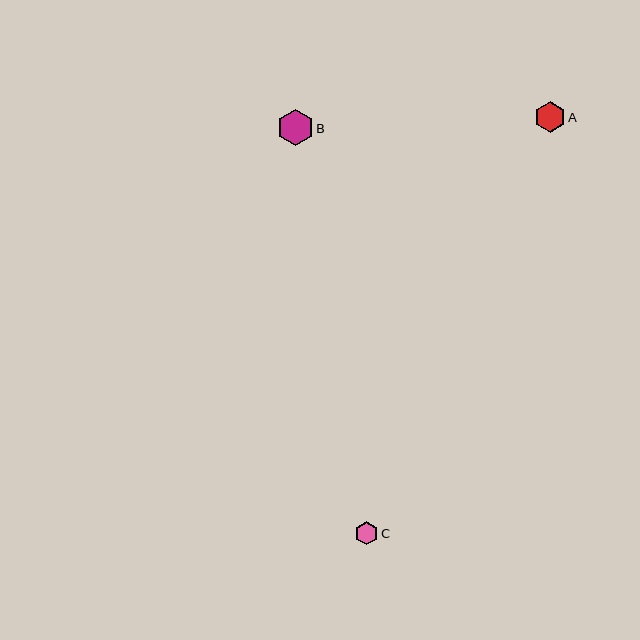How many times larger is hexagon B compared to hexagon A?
Hexagon B is approximately 1.2 times the size of hexagon A.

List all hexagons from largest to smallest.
From largest to smallest: B, A, C.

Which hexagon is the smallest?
Hexagon C is the smallest with a size of approximately 23 pixels.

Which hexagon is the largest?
Hexagon B is the largest with a size of approximately 36 pixels.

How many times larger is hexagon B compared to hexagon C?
Hexagon B is approximately 1.6 times the size of hexagon C.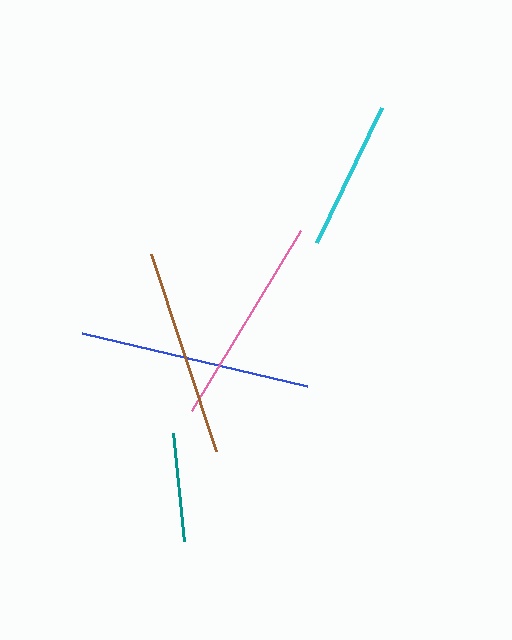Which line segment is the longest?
The blue line is the longest at approximately 231 pixels.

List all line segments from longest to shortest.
From longest to shortest: blue, pink, brown, cyan, teal.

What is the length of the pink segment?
The pink segment is approximately 211 pixels long.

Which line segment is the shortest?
The teal line is the shortest at approximately 108 pixels.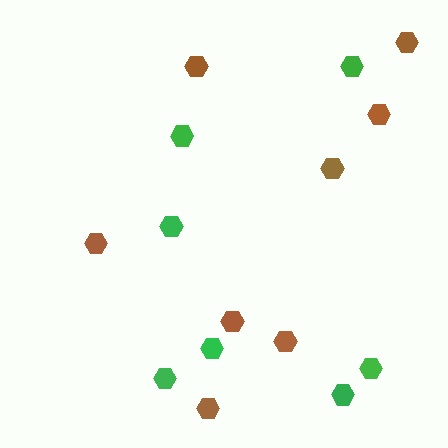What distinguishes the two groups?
There are 2 groups: one group of green hexagons (7) and one group of brown hexagons (8).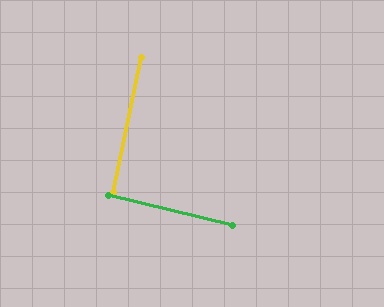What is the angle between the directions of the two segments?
Approximately 88 degrees.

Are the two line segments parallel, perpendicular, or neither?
Perpendicular — they meet at approximately 88°.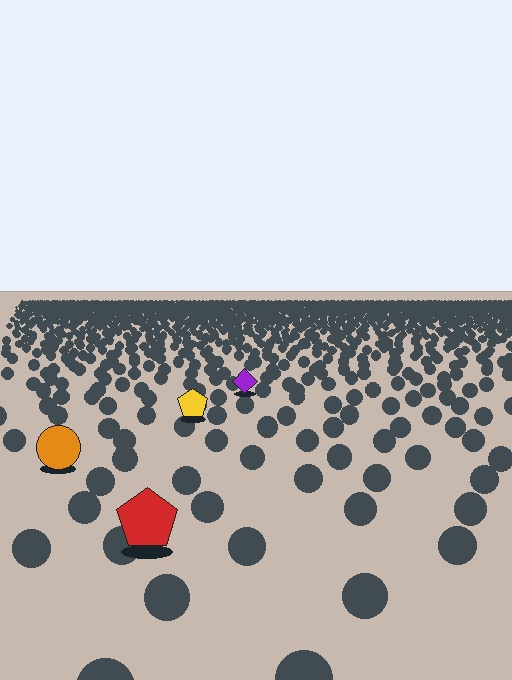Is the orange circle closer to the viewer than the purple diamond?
Yes. The orange circle is closer — you can tell from the texture gradient: the ground texture is coarser near it.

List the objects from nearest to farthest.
From nearest to farthest: the red pentagon, the orange circle, the yellow pentagon, the purple diamond.